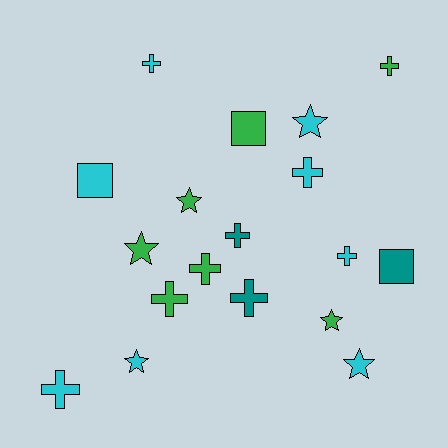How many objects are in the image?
There are 18 objects.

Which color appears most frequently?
Cyan, with 8 objects.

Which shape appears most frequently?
Cross, with 9 objects.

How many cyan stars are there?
There are 3 cyan stars.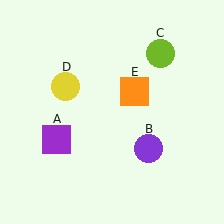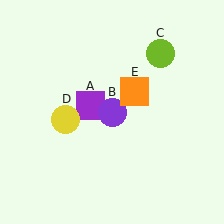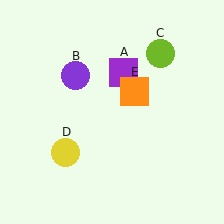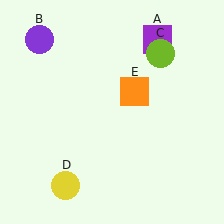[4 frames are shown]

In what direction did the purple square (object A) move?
The purple square (object A) moved up and to the right.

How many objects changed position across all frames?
3 objects changed position: purple square (object A), purple circle (object B), yellow circle (object D).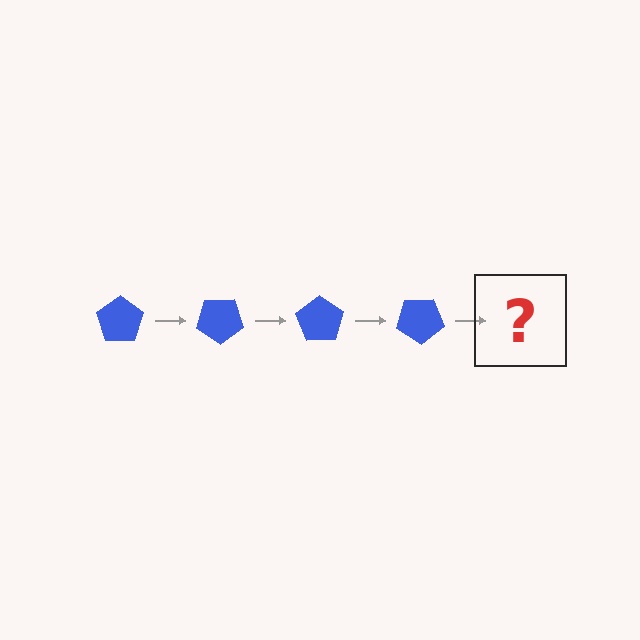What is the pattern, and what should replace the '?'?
The pattern is that the pentagon rotates 35 degrees each step. The '?' should be a blue pentagon rotated 140 degrees.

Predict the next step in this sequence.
The next step is a blue pentagon rotated 140 degrees.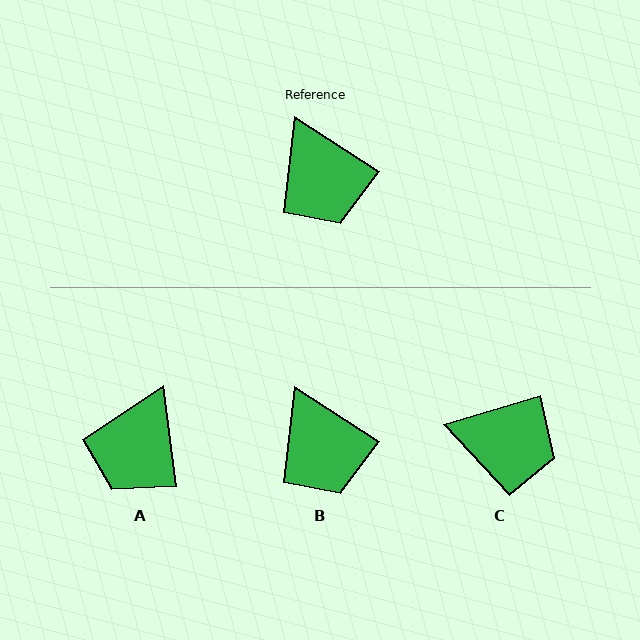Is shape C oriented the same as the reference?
No, it is off by about 49 degrees.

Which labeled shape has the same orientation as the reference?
B.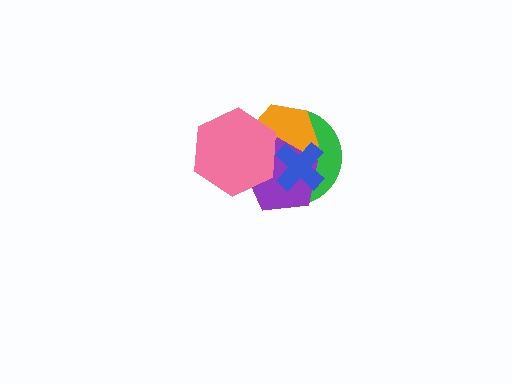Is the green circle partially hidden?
Yes, it is partially covered by another shape.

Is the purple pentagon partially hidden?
Yes, it is partially covered by another shape.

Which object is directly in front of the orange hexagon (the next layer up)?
The purple pentagon is directly in front of the orange hexagon.